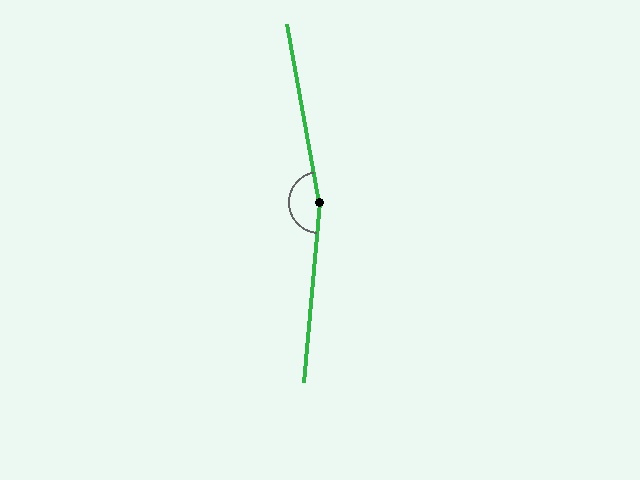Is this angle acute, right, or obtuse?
It is obtuse.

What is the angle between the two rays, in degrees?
Approximately 165 degrees.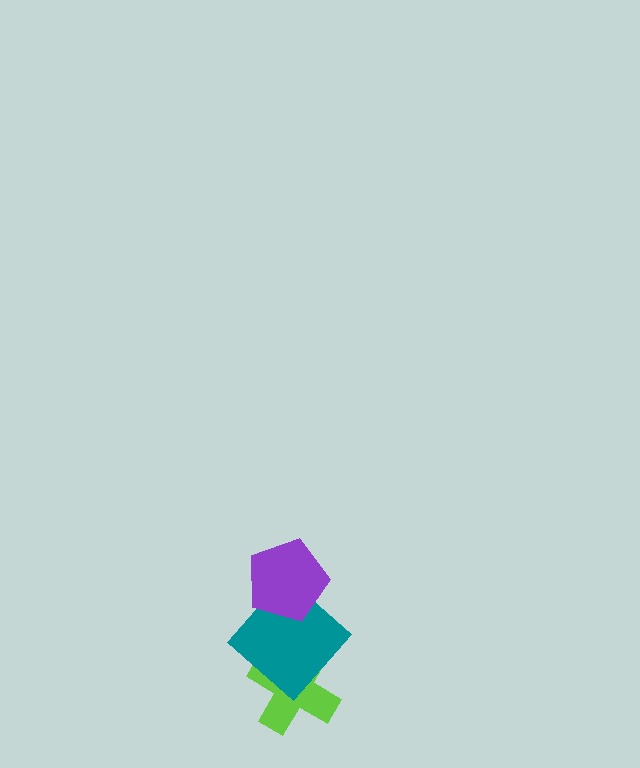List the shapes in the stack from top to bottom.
From top to bottom: the purple pentagon, the teal diamond, the lime cross.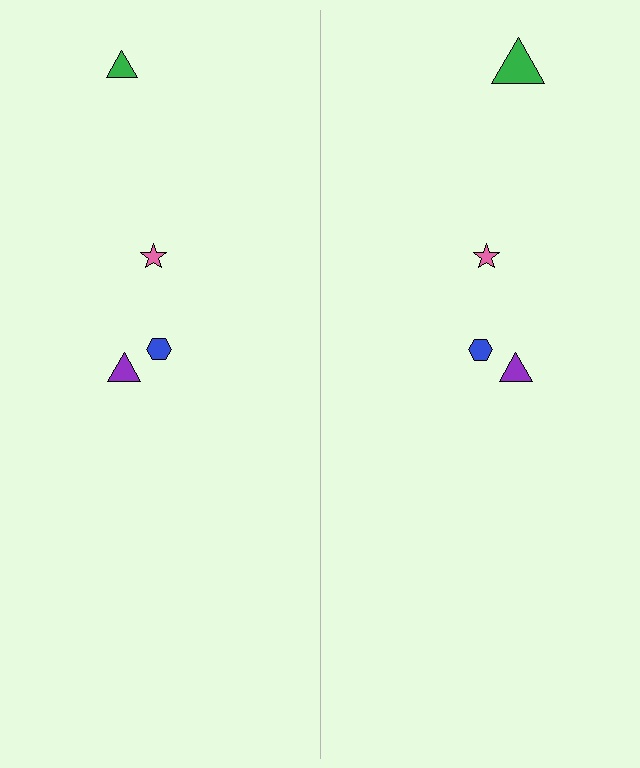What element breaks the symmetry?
The green triangle on the right side has a different size than its mirror counterpart.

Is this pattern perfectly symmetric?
No, the pattern is not perfectly symmetric. The green triangle on the right side has a different size than its mirror counterpart.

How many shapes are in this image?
There are 8 shapes in this image.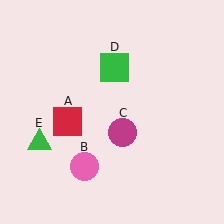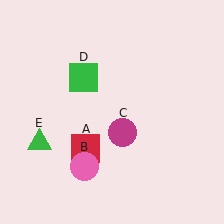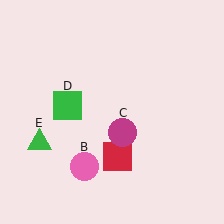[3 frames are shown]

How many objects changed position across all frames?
2 objects changed position: red square (object A), green square (object D).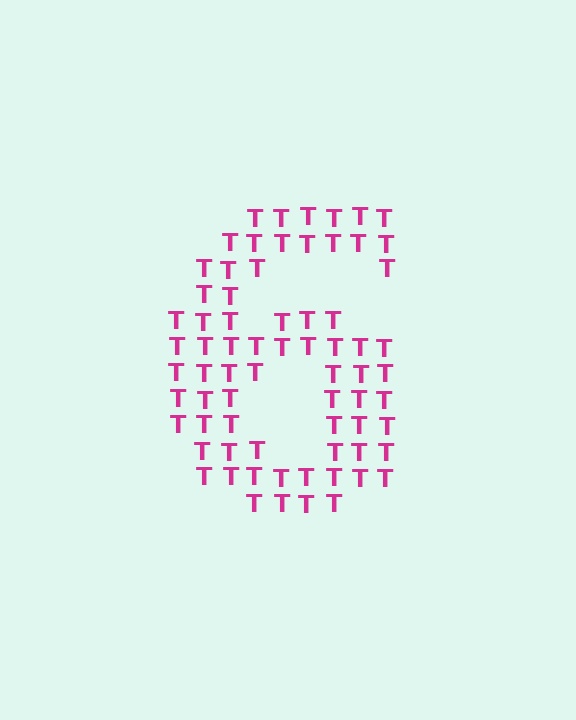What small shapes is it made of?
It is made of small letter T's.